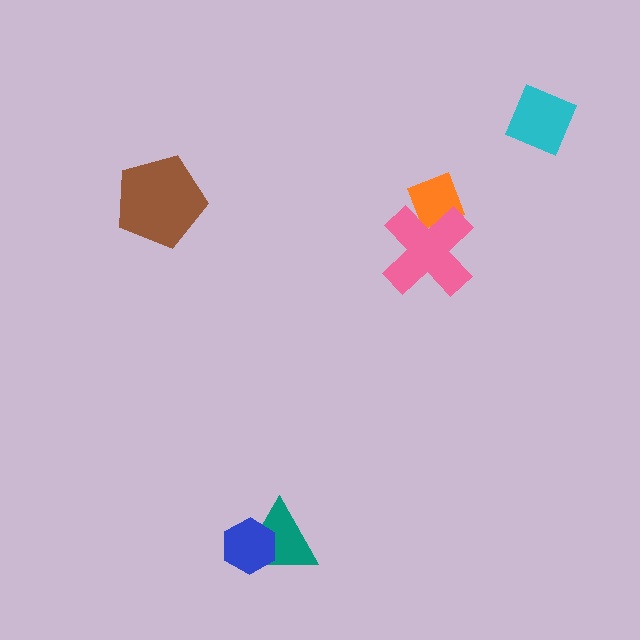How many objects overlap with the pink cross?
1 object overlaps with the pink cross.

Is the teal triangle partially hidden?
Yes, it is partially covered by another shape.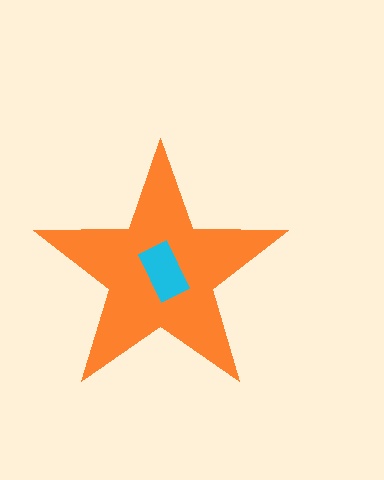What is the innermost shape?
The cyan rectangle.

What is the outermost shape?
The orange star.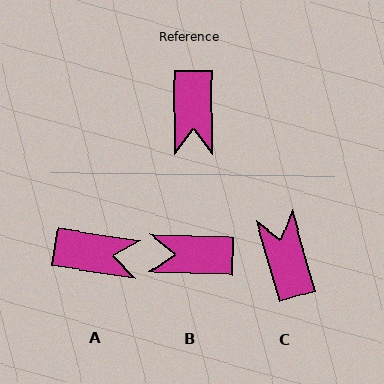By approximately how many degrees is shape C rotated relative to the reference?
Approximately 164 degrees clockwise.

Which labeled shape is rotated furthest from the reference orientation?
C, about 164 degrees away.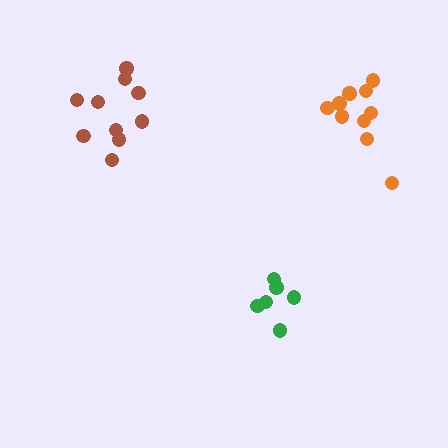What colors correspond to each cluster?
The clusters are colored: orange, green, brown.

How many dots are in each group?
Group 1: 10 dots, Group 2: 6 dots, Group 3: 10 dots (26 total).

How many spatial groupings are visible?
There are 3 spatial groupings.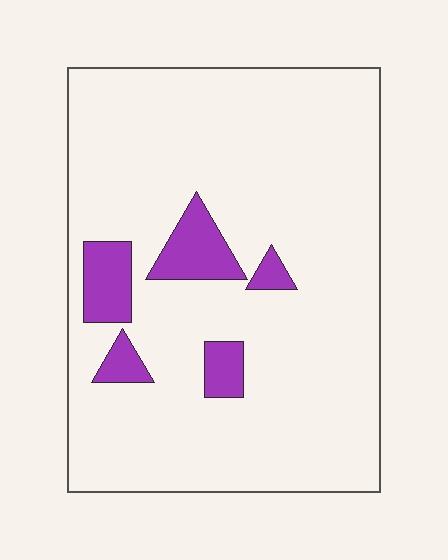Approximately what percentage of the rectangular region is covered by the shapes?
Approximately 10%.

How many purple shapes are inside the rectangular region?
5.